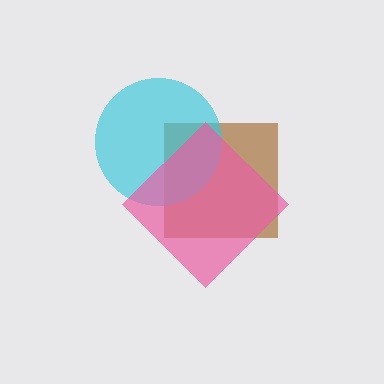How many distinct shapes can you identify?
There are 3 distinct shapes: a brown square, a cyan circle, a pink diamond.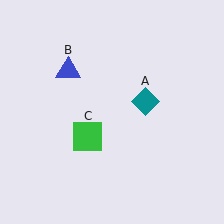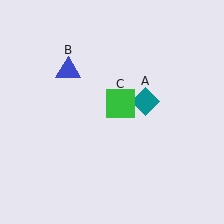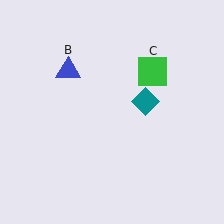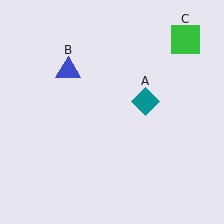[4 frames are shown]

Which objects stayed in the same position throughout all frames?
Teal diamond (object A) and blue triangle (object B) remained stationary.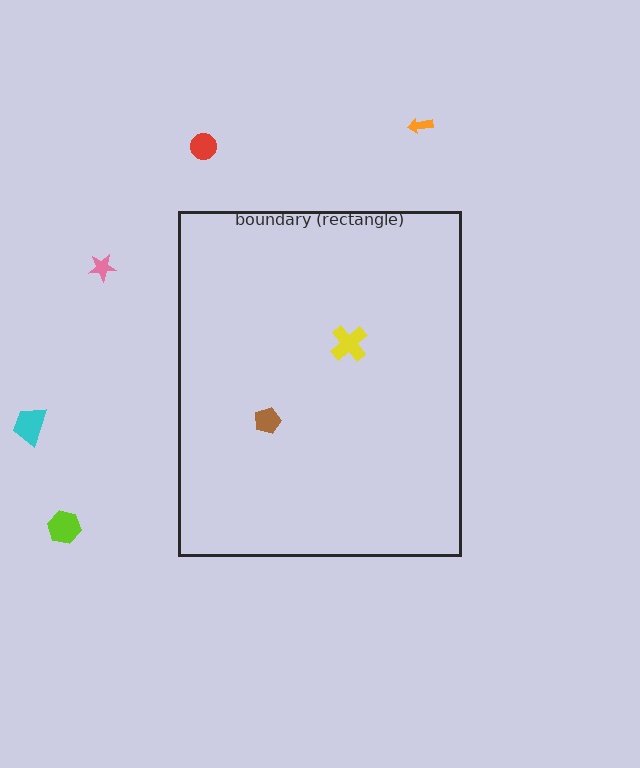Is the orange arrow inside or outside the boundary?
Outside.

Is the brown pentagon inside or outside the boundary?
Inside.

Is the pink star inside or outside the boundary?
Outside.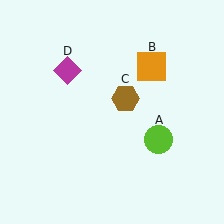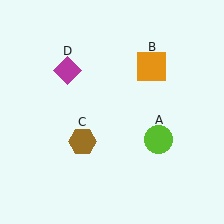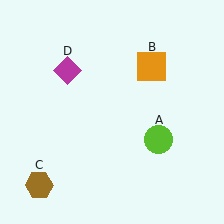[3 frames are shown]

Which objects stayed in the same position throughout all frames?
Lime circle (object A) and orange square (object B) and magenta diamond (object D) remained stationary.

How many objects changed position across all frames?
1 object changed position: brown hexagon (object C).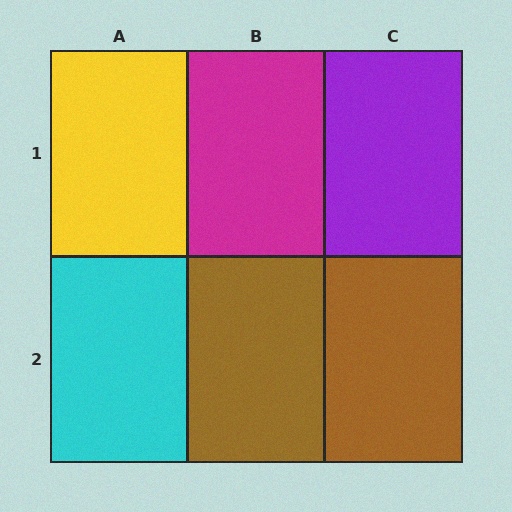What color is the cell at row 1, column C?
Purple.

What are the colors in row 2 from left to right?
Cyan, brown, brown.